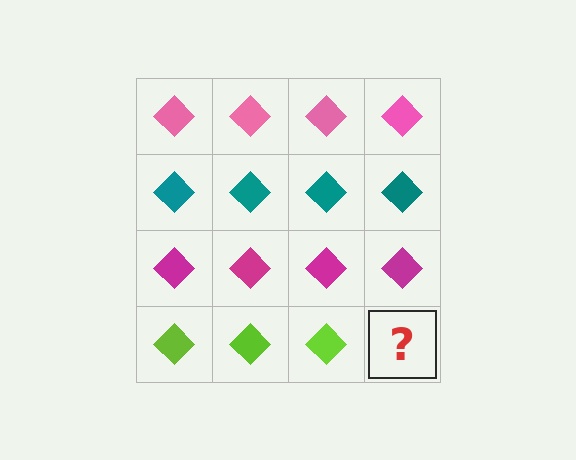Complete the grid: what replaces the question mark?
The question mark should be replaced with a lime diamond.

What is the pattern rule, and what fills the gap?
The rule is that each row has a consistent color. The gap should be filled with a lime diamond.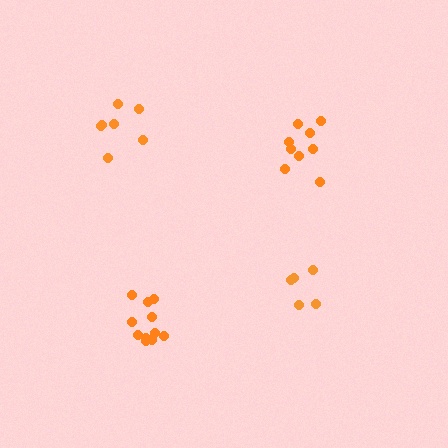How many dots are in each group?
Group 1: 9 dots, Group 2: 5 dots, Group 3: 11 dots, Group 4: 7 dots (32 total).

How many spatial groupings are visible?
There are 4 spatial groupings.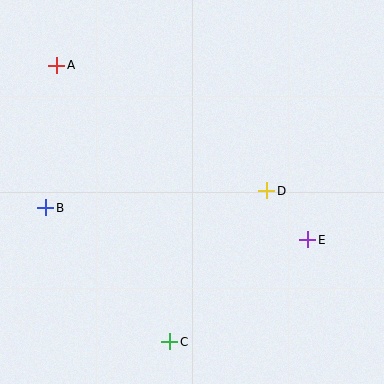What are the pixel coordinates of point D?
Point D is at (267, 191).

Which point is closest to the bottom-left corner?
Point C is closest to the bottom-left corner.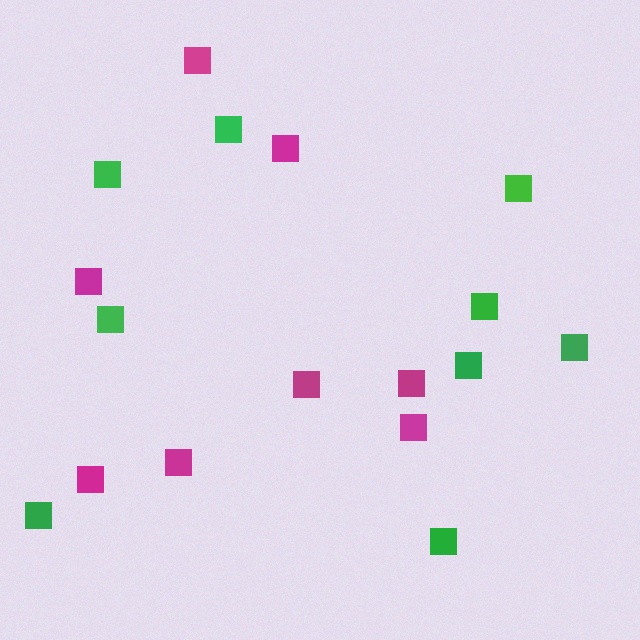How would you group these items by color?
There are 2 groups: one group of green squares (9) and one group of magenta squares (8).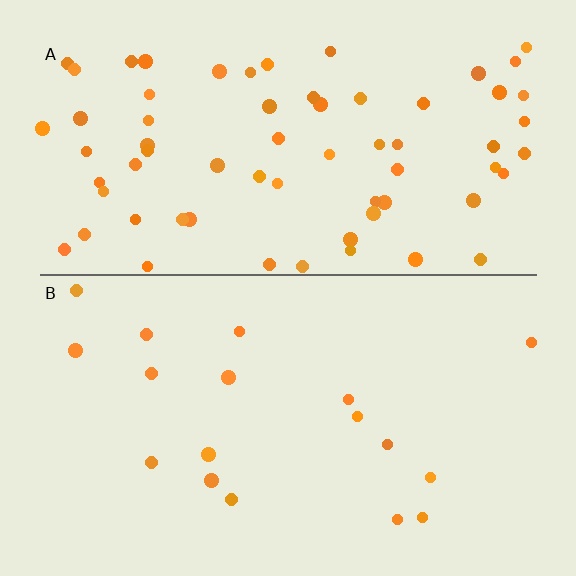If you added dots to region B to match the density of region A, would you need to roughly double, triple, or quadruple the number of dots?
Approximately quadruple.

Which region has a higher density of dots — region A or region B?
A (the top).